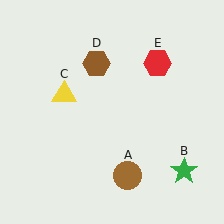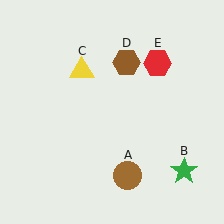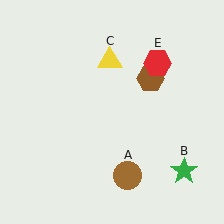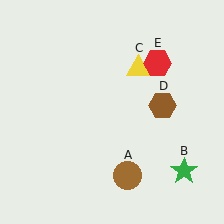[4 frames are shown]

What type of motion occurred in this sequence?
The yellow triangle (object C), brown hexagon (object D) rotated clockwise around the center of the scene.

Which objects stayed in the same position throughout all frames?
Brown circle (object A) and green star (object B) and red hexagon (object E) remained stationary.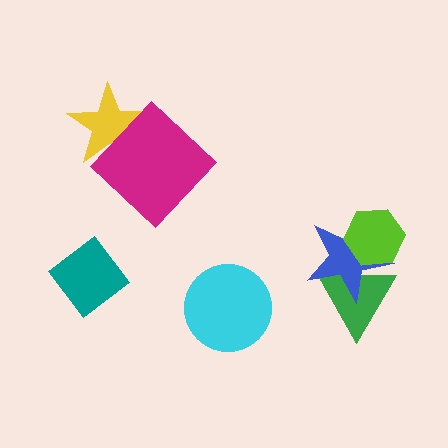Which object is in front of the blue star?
The lime hexagon is in front of the blue star.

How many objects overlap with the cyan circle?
0 objects overlap with the cyan circle.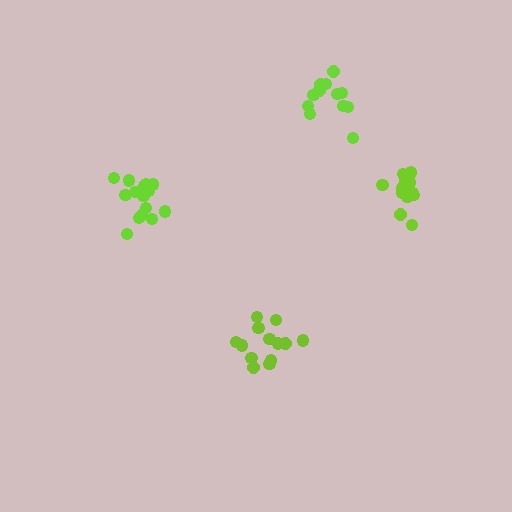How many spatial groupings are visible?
There are 4 spatial groupings.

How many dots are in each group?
Group 1: 12 dots, Group 2: 13 dots, Group 3: 13 dots, Group 4: 15 dots (53 total).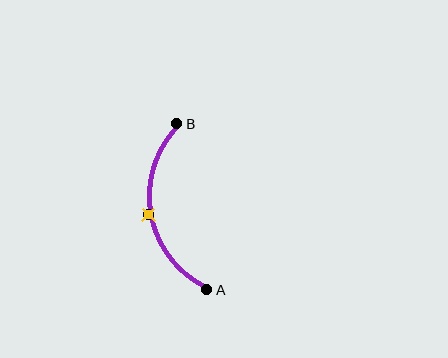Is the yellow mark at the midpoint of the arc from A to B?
Yes. The yellow mark lies on the arc at equal arc-length from both A and B — it is the arc midpoint.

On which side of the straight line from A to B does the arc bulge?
The arc bulges to the left of the straight line connecting A and B.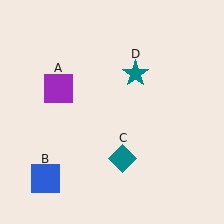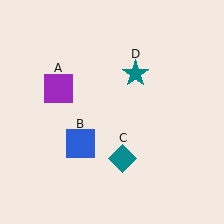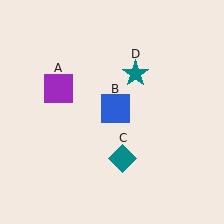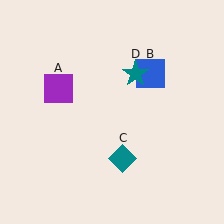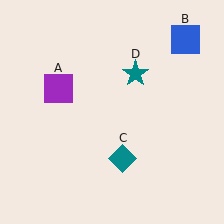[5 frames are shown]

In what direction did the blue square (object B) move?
The blue square (object B) moved up and to the right.